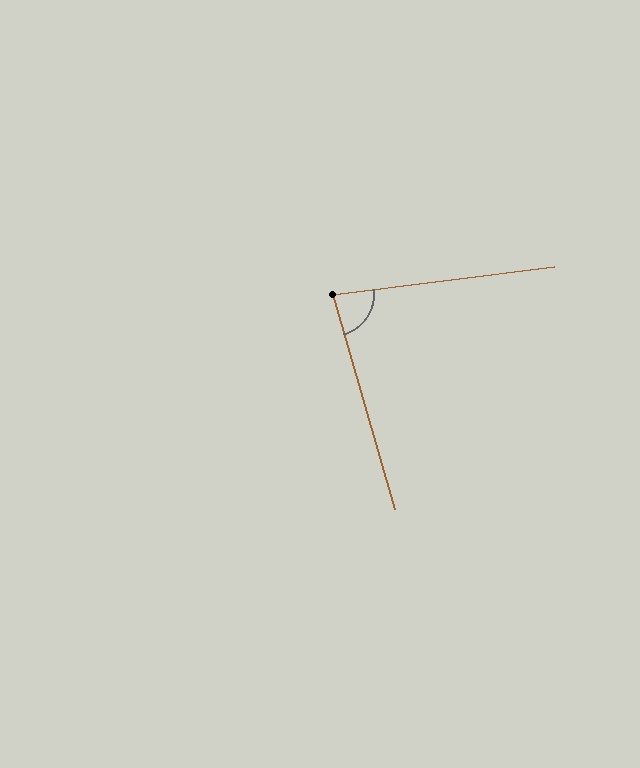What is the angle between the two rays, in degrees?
Approximately 81 degrees.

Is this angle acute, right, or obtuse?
It is acute.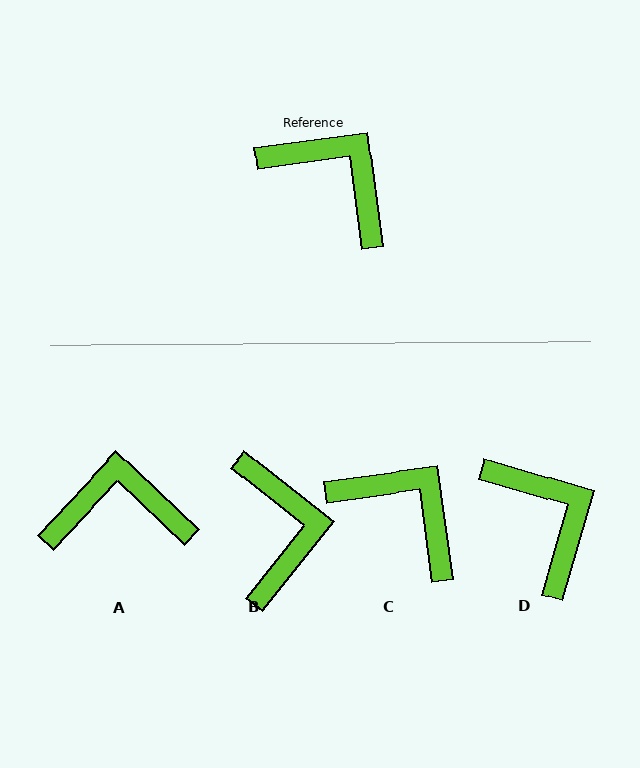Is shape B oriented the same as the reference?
No, it is off by about 46 degrees.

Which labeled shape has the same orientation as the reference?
C.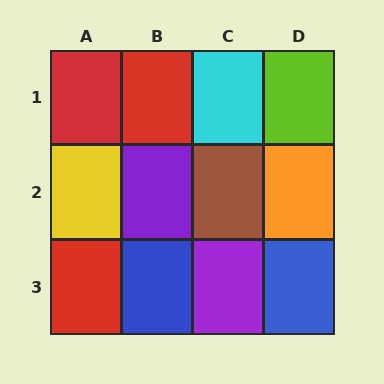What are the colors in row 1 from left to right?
Red, red, cyan, lime.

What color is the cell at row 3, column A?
Red.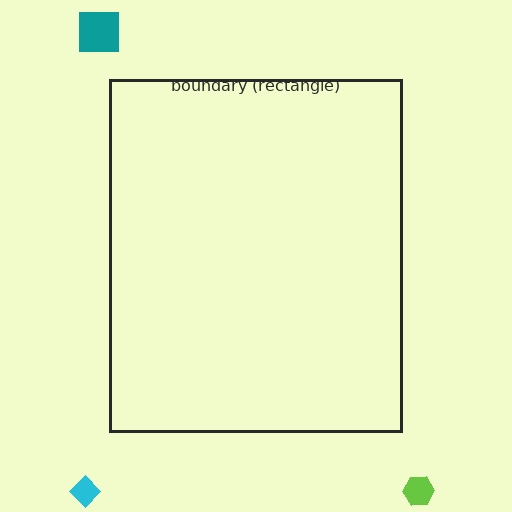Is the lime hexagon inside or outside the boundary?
Outside.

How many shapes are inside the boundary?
0 inside, 3 outside.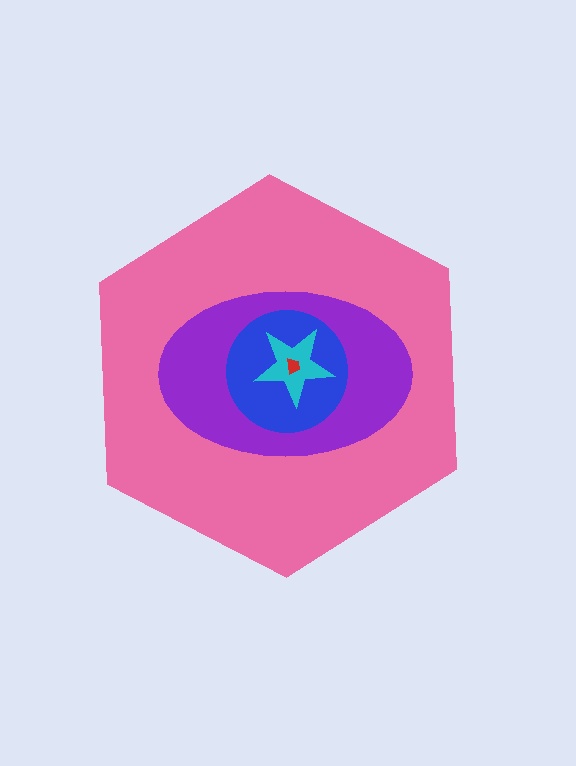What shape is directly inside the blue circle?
The cyan star.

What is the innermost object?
The red trapezoid.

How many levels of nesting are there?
5.